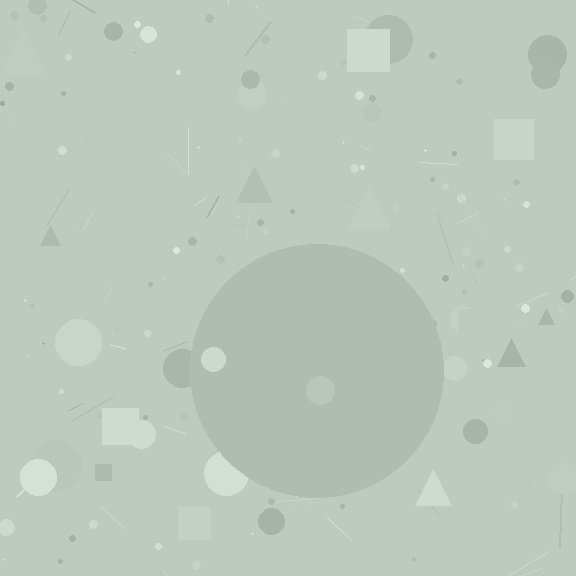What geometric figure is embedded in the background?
A circle is embedded in the background.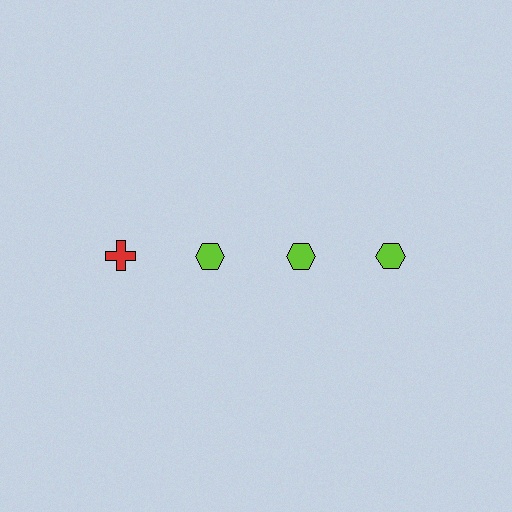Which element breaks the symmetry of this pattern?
The red cross in the top row, leftmost column breaks the symmetry. All other shapes are lime hexagons.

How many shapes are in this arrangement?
There are 4 shapes arranged in a grid pattern.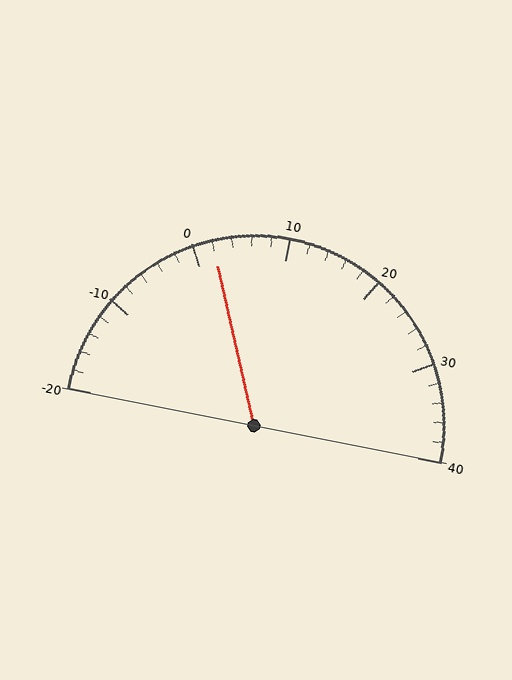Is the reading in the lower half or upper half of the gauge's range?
The reading is in the lower half of the range (-20 to 40).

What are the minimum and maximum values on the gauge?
The gauge ranges from -20 to 40.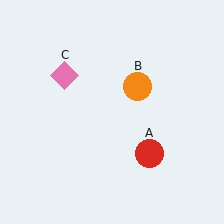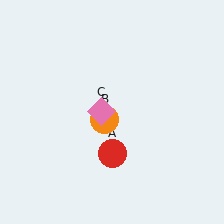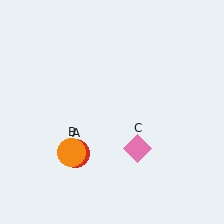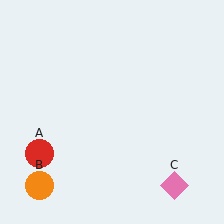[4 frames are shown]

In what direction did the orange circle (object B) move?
The orange circle (object B) moved down and to the left.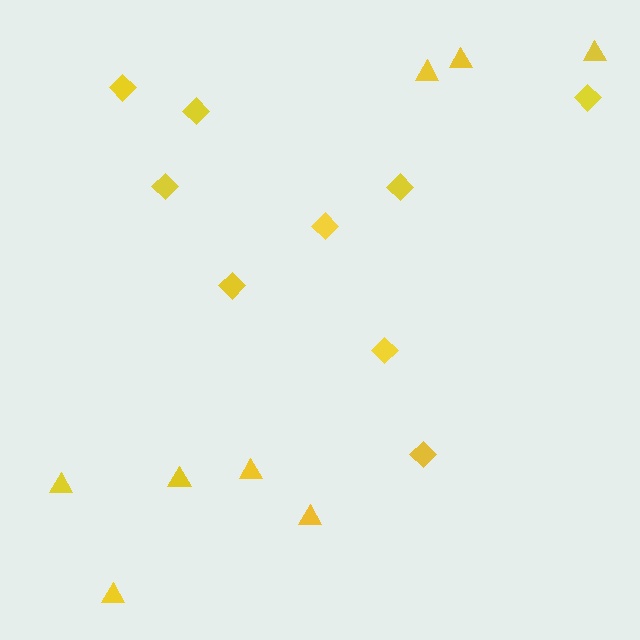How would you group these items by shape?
There are 2 groups: one group of triangles (8) and one group of diamonds (9).